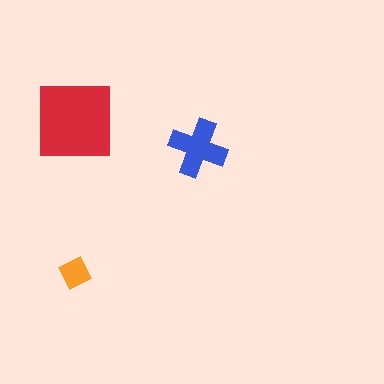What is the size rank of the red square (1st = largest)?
1st.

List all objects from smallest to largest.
The orange diamond, the blue cross, the red square.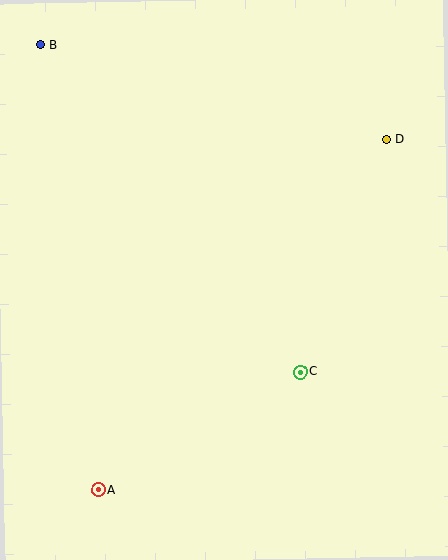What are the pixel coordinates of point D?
Point D is at (387, 139).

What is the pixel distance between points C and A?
The distance between C and A is 234 pixels.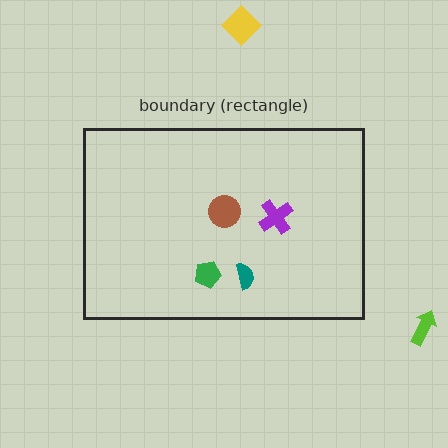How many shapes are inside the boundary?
4 inside, 2 outside.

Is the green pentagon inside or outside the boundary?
Inside.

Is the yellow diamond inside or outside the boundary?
Outside.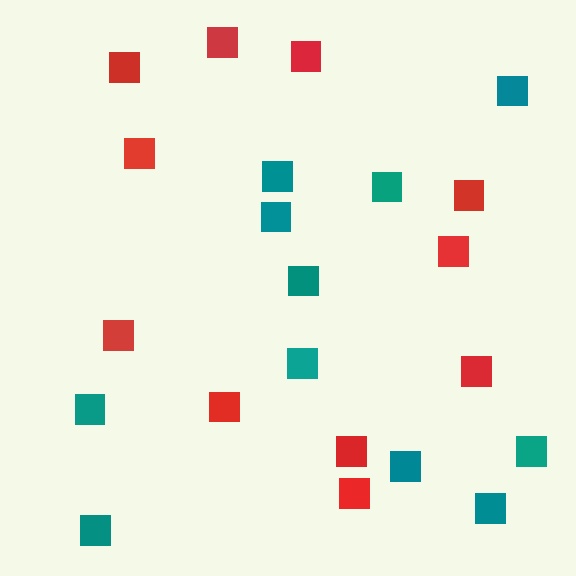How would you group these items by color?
There are 2 groups: one group of red squares (11) and one group of teal squares (11).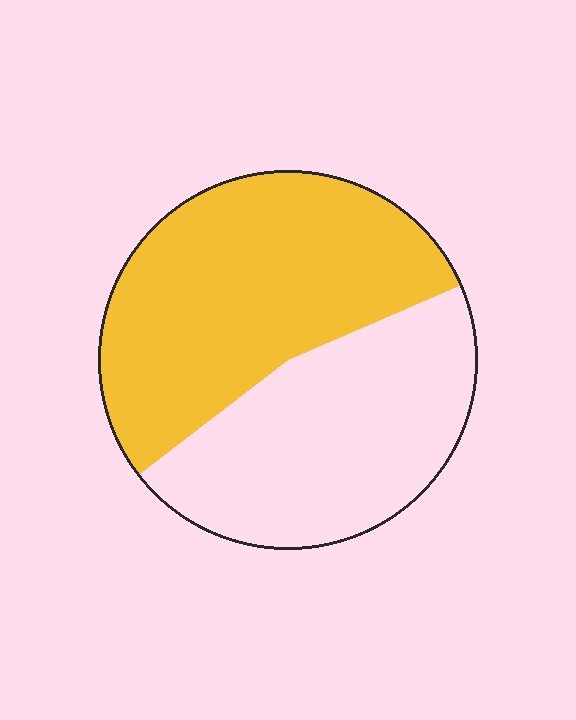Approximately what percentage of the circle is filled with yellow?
Approximately 55%.